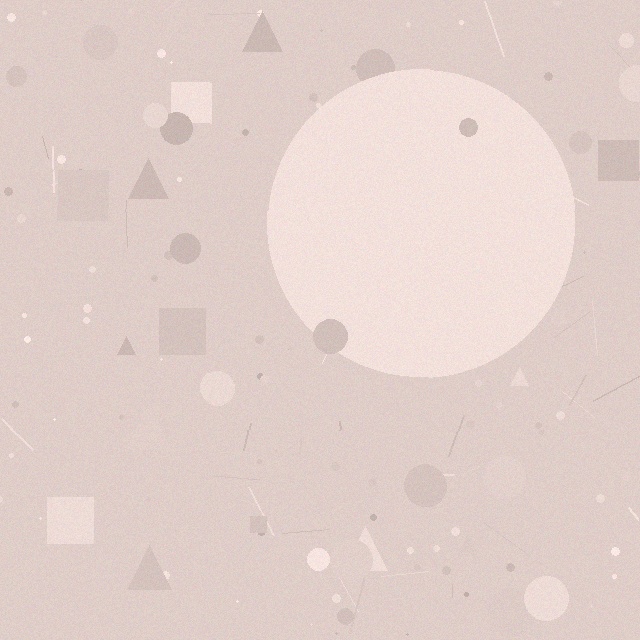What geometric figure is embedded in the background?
A circle is embedded in the background.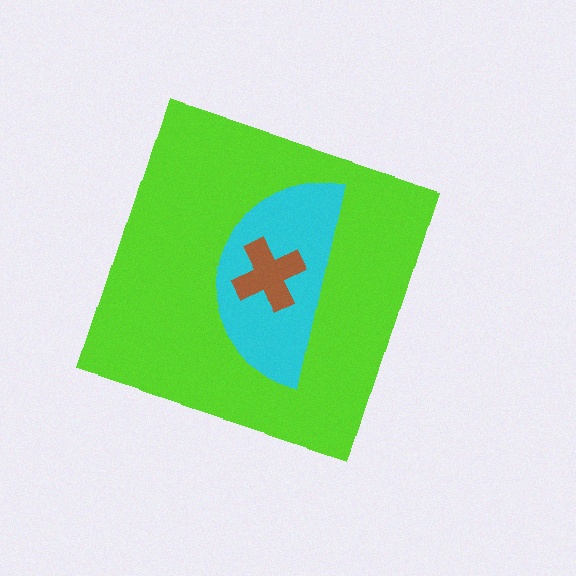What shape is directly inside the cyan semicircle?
The brown cross.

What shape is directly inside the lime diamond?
The cyan semicircle.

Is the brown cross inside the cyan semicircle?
Yes.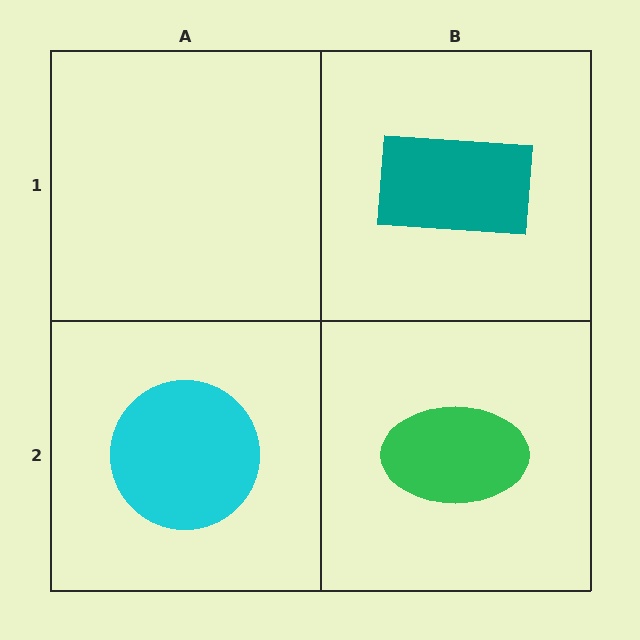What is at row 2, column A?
A cyan circle.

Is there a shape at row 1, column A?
No, that cell is empty.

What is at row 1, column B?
A teal rectangle.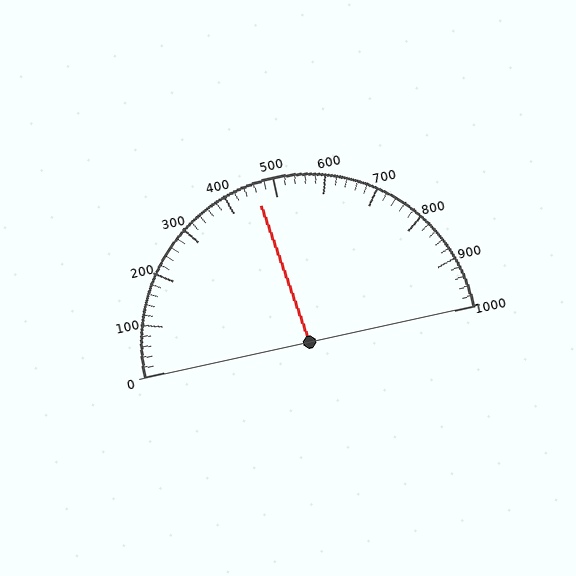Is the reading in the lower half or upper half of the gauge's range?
The reading is in the lower half of the range (0 to 1000).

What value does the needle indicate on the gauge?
The needle indicates approximately 460.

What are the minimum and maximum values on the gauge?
The gauge ranges from 0 to 1000.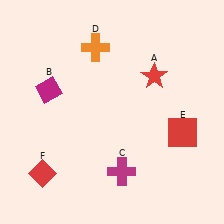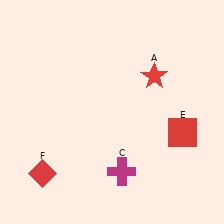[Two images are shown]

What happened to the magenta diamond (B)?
The magenta diamond (B) was removed in Image 2. It was in the top-left area of Image 1.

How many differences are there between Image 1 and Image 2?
There are 2 differences between the two images.